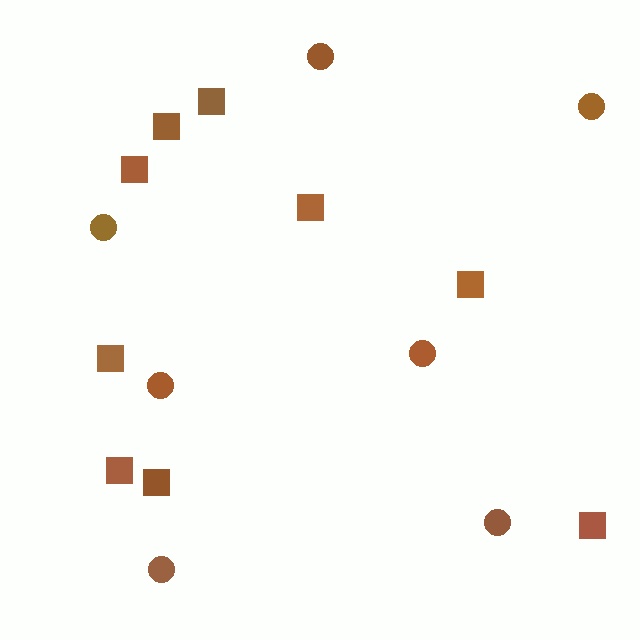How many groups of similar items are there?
There are 2 groups: one group of circles (7) and one group of squares (9).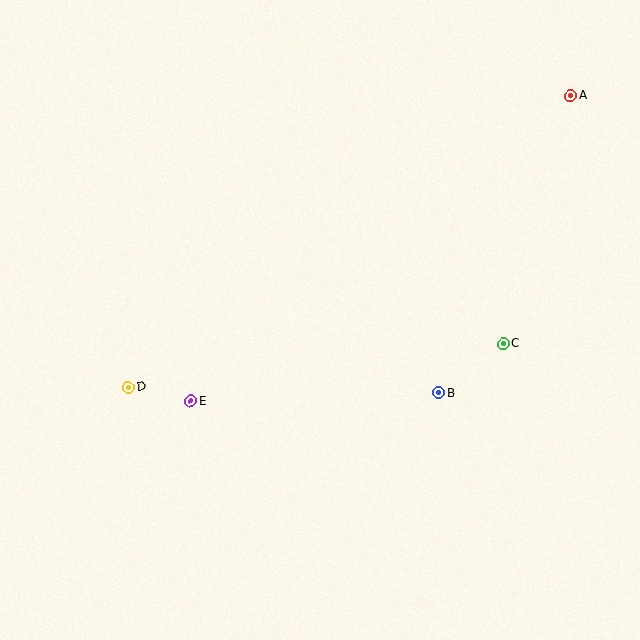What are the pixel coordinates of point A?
Point A is at (571, 96).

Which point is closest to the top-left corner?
Point D is closest to the top-left corner.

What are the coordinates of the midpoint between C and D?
The midpoint between C and D is at (316, 365).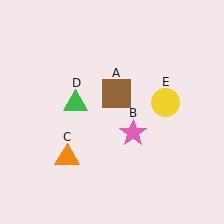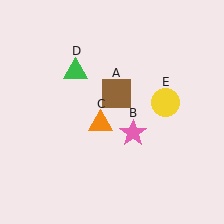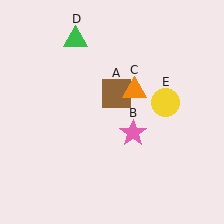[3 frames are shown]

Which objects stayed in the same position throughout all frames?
Brown square (object A) and pink star (object B) and yellow circle (object E) remained stationary.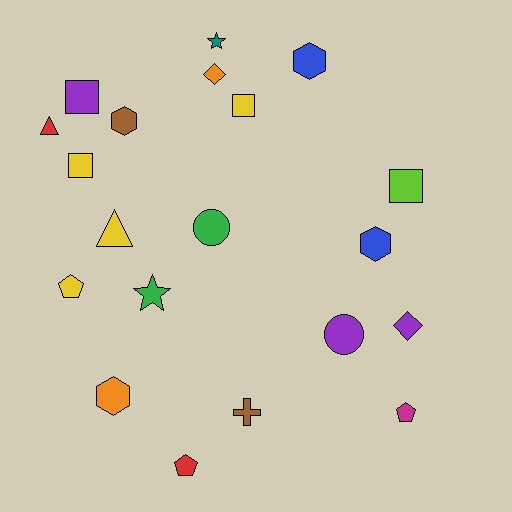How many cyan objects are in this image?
There are no cyan objects.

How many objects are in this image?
There are 20 objects.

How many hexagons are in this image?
There are 4 hexagons.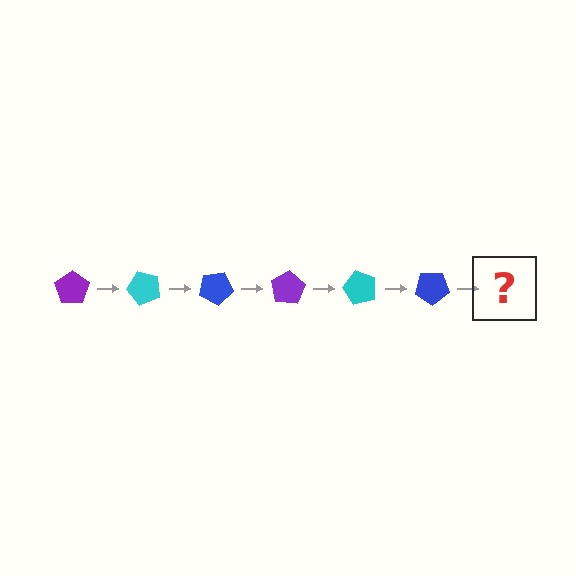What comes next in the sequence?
The next element should be a purple pentagon, rotated 300 degrees from the start.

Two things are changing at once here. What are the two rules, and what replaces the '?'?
The two rules are that it rotates 50 degrees each step and the color cycles through purple, cyan, and blue. The '?' should be a purple pentagon, rotated 300 degrees from the start.